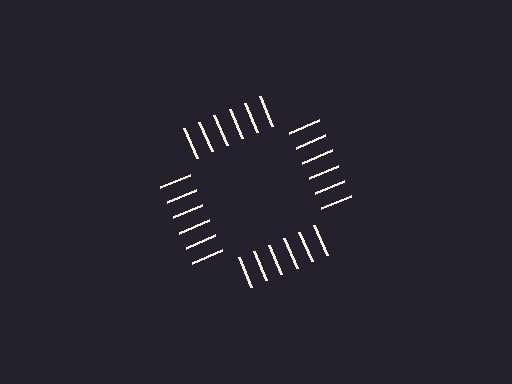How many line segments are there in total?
24 — 6 along each of the 4 edges.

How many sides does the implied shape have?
4 sides — the line-ends trace a square.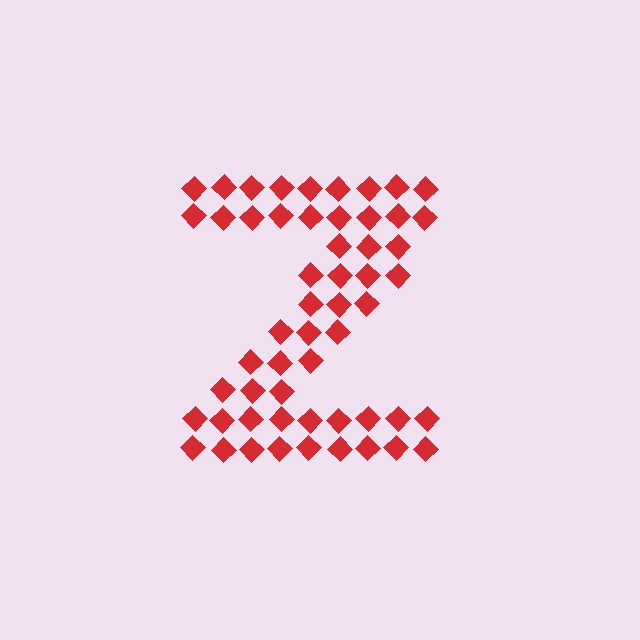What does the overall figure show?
The overall figure shows the letter Z.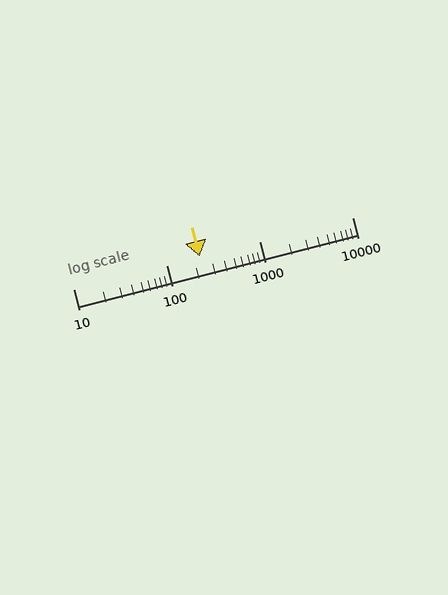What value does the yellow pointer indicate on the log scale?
The pointer indicates approximately 230.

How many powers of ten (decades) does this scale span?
The scale spans 3 decades, from 10 to 10000.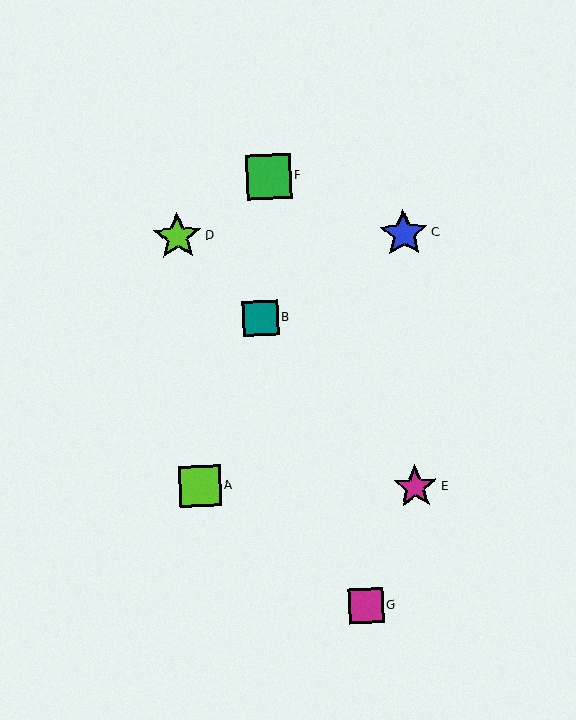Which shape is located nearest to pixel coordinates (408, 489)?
The magenta star (labeled E) at (415, 487) is nearest to that location.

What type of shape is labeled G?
Shape G is a magenta square.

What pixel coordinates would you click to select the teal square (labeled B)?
Click at (260, 318) to select the teal square B.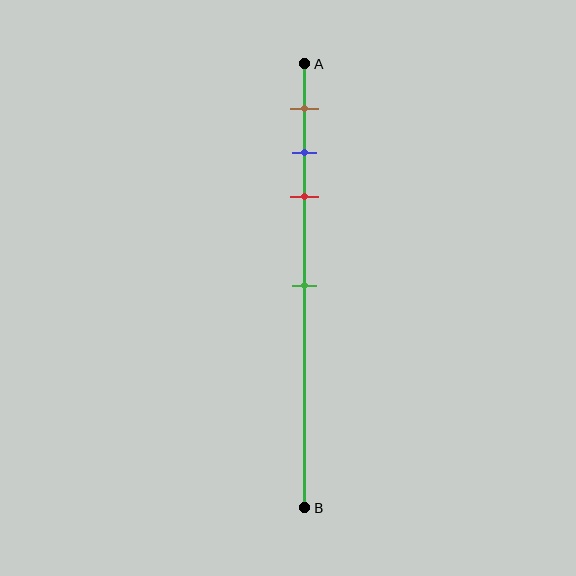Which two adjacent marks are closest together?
The blue and red marks are the closest adjacent pair.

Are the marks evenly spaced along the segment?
No, the marks are not evenly spaced.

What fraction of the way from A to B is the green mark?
The green mark is approximately 50% (0.5) of the way from A to B.